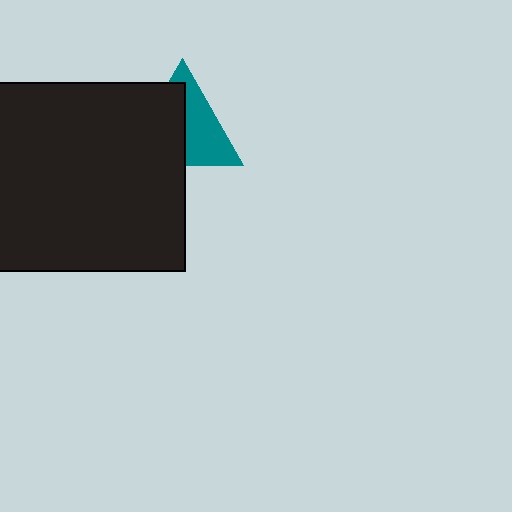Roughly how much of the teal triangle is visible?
About half of it is visible (roughly 48%).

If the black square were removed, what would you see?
You would see the complete teal triangle.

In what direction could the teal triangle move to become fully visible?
The teal triangle could move right. That would shift it out from behind the black square entirely.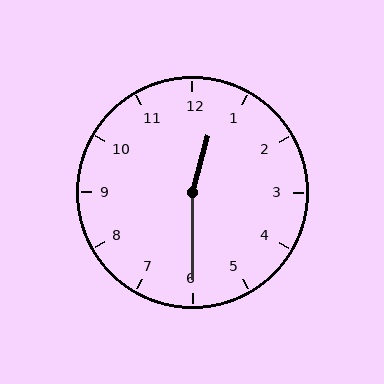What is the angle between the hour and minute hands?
Approximately 165 degrees.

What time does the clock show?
12:30.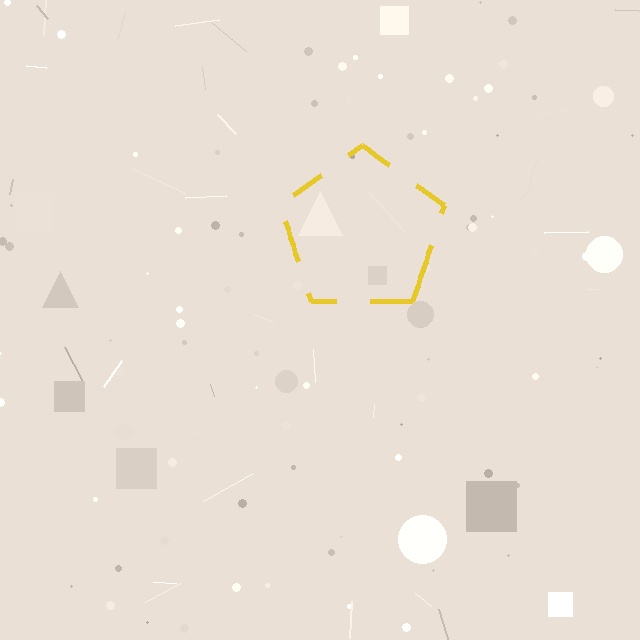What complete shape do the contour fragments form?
The contour fragments form a pentagon.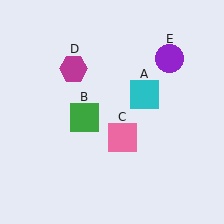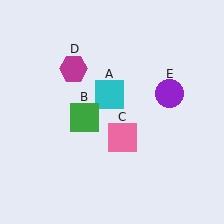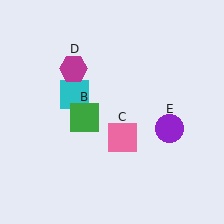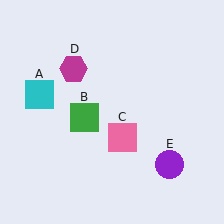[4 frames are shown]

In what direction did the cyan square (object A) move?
The cyan square (object A) moved left.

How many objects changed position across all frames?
2 objects changed position: cyan square (object A), purple circle (object E).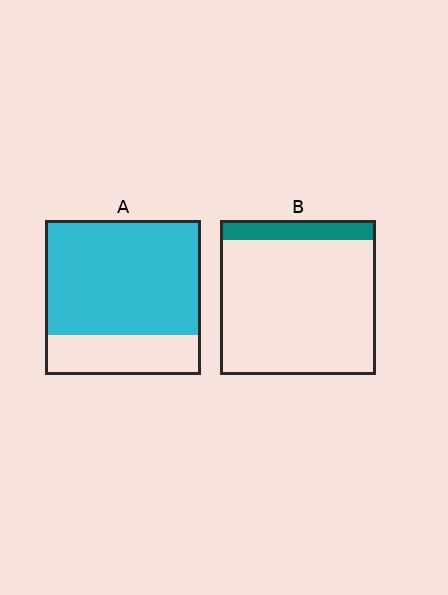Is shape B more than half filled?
No.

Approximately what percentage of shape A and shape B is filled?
A is approximately 75% and B is approximately 15%.